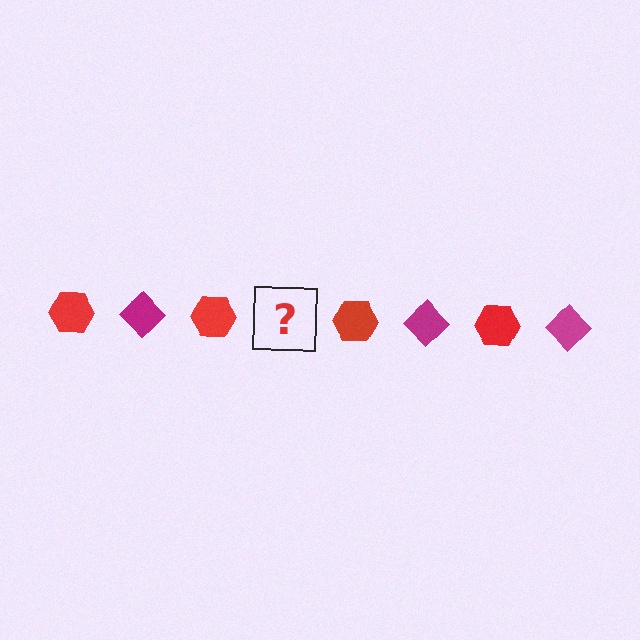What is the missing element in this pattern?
The missing element is a magenta diamond.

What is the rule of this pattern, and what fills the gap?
The rule is that the pattern alternates between red hexagon and magenta diamond. The gap should be filled with a magenta diamond.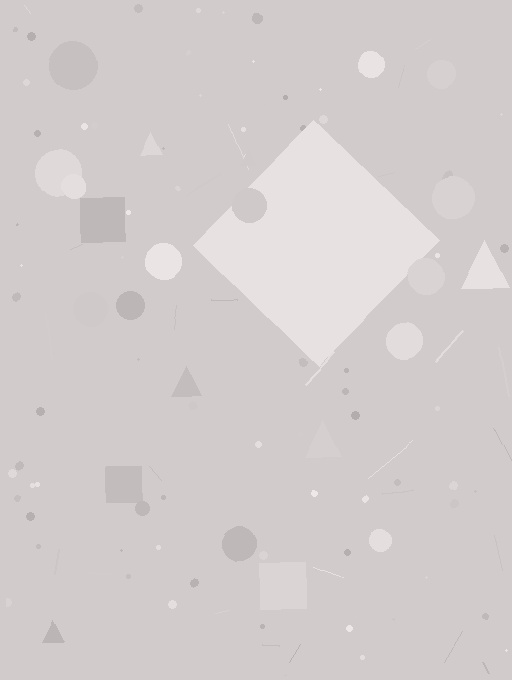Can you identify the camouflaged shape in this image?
The camouflaged shape is a diamond.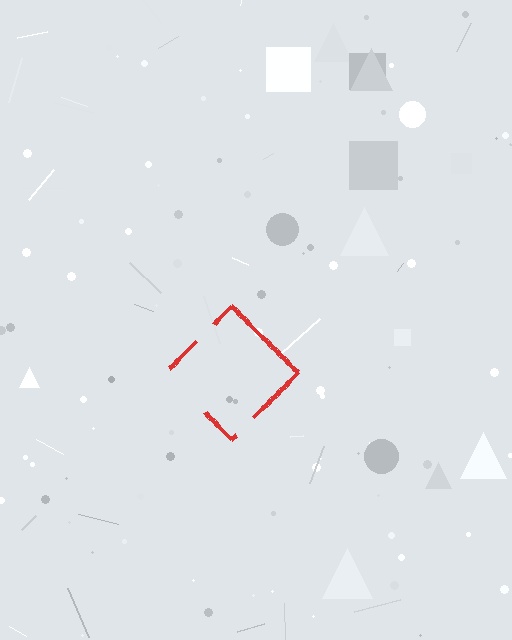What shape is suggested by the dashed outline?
The dashed outline suggests a diamond.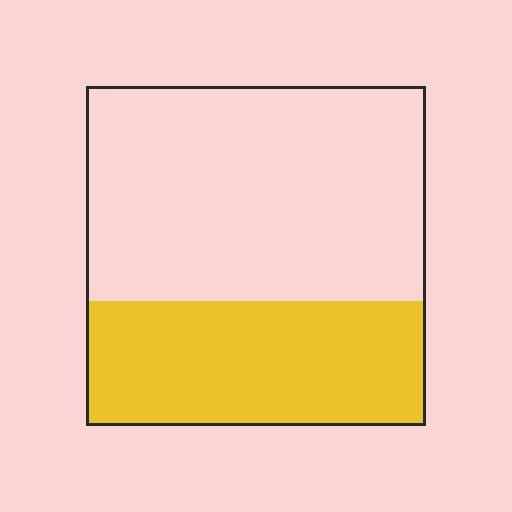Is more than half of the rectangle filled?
No.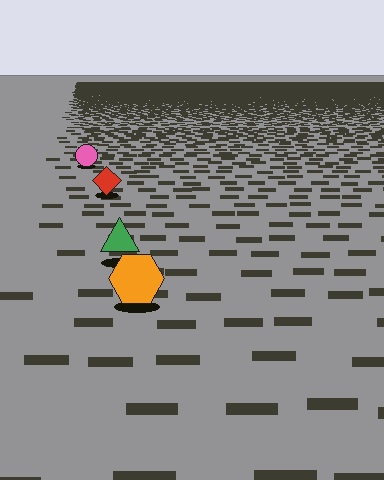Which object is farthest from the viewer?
The pink circle is farthest from the viewer. It appears smaller and the ground texture around it is denser.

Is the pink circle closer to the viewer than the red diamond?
No. The red diamond is closer — you can tell from the texture gradient: the ground texture is coarser near it.